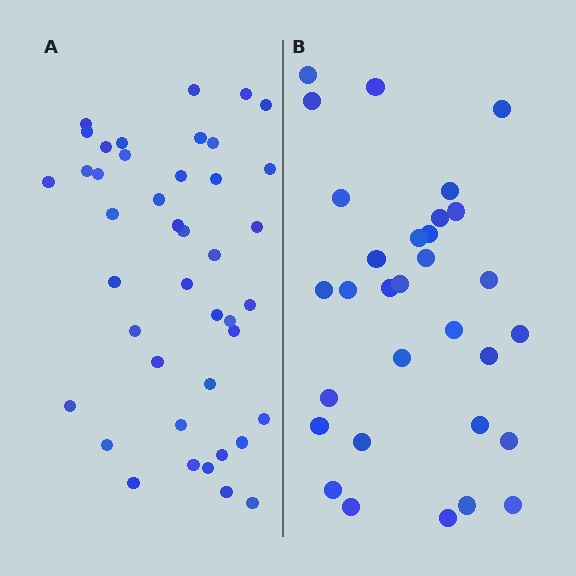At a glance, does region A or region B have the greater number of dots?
Region A (the left region) has more dots.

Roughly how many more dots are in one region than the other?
Region A has roughly 12 or so more dots than region B.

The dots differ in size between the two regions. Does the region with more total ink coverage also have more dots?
No. Region B has more total ink coverage because its dots are larger, but region A actually contains more individual dots. Total area can be misleading — the number of items is what matters here.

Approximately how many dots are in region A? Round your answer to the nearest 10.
About 40 dots. (The exact count is 42, which rounds to 40.)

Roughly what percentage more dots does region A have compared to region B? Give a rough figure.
About 35% more.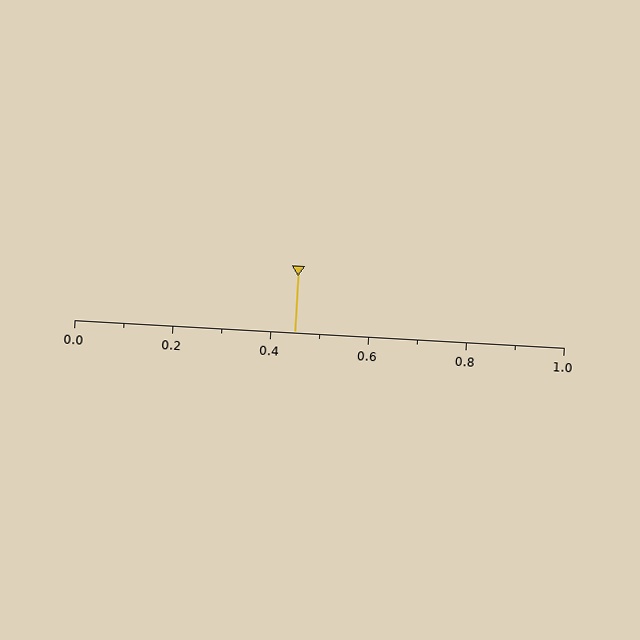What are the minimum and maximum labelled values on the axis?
The axis runs from 0.0 to 1.0.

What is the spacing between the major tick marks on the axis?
The major ticks are spaced 0.2 apart.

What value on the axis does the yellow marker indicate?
The marker indicates approximately 0.45.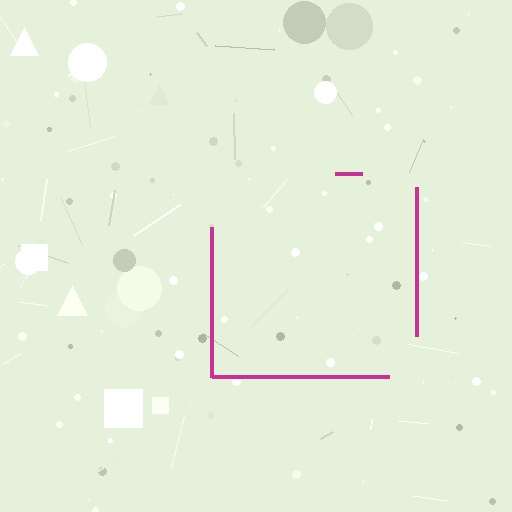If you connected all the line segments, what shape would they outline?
They would outline a square.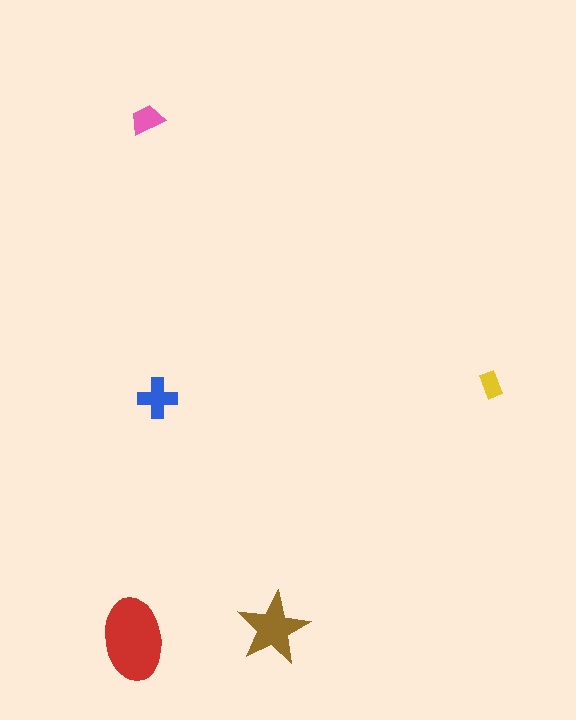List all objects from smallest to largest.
The yellow rectangle, the pink trapezoid, the blue cross, the brown star, the red ellipse.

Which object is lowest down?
The red ellipse is bottommost.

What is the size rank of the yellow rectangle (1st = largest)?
5th.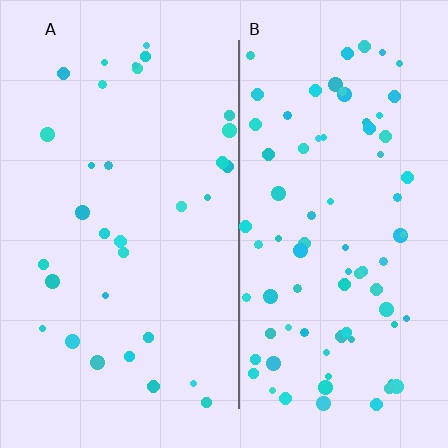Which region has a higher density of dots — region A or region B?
B (the right).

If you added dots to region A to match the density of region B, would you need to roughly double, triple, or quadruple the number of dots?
Approximately triple.